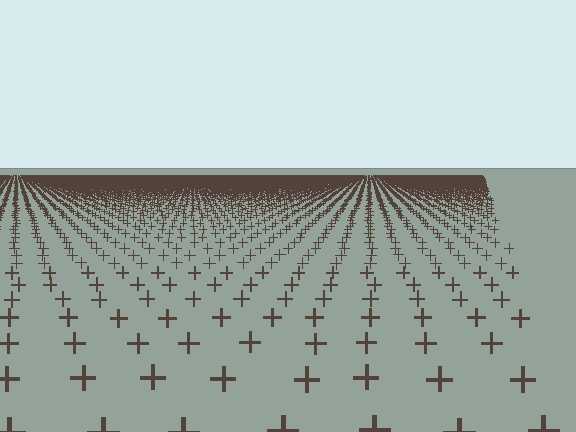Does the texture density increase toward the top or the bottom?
Density increases toward the top.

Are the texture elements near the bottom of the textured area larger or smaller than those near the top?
Larger. Near the bottom, elements are closer to the viewer and appear at a bigger on-screen size.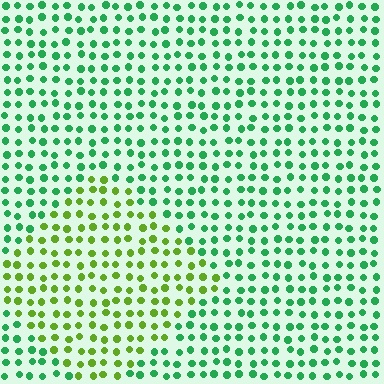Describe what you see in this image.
The image is filled with small green elements in a uniform arrangement. A diamond-shaped region is visible where the elements are tinted to a slightly different hue, forming a subtle color boundary.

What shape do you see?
I see a diamond.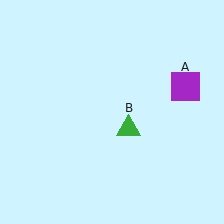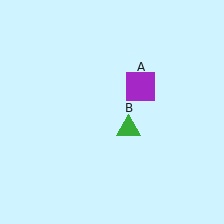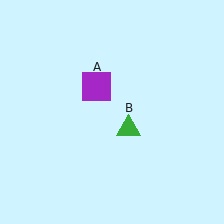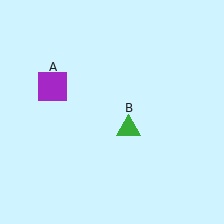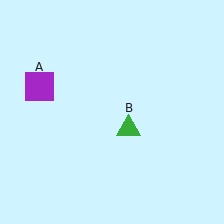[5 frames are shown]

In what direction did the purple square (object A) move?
The purple square (object A) moved left.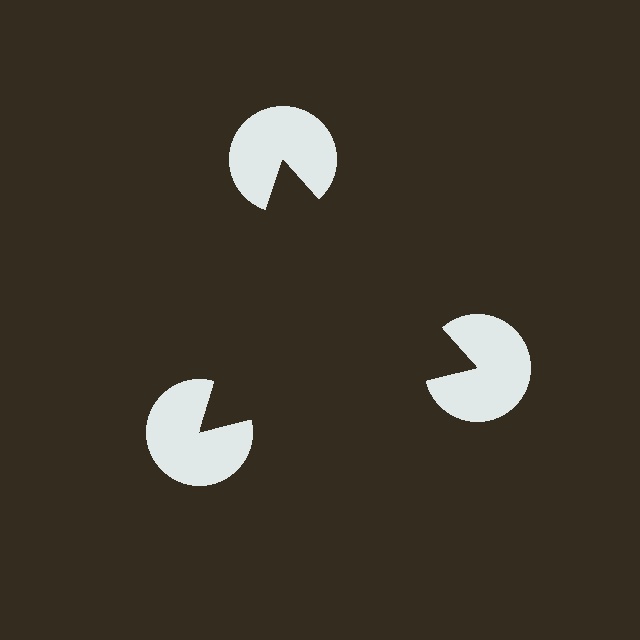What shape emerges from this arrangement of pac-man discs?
An illusory triangle — its edges are inferred from the aligned wedge cuts in the pac-man discs, not physically drawn.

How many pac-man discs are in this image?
There are 3 — one at each vertex of the illusory triangle.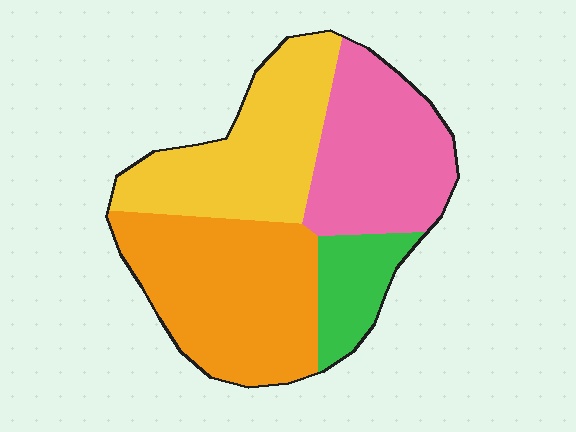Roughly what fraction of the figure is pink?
Pink takes up about one quarter (1/4) of the figure.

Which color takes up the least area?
Green, at roughly 10%.